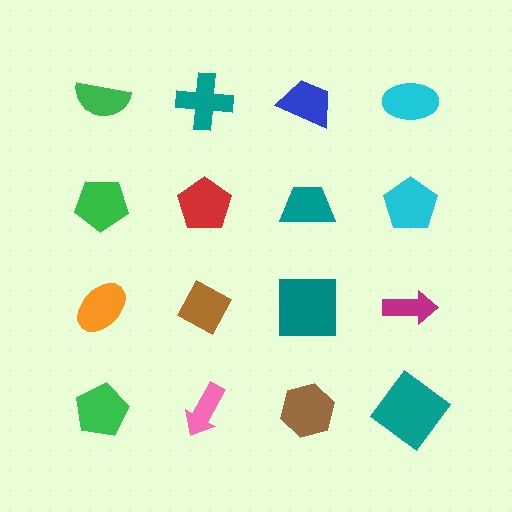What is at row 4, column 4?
A teal diamond.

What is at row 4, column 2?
A pink arrow.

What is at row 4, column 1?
A green pentagon.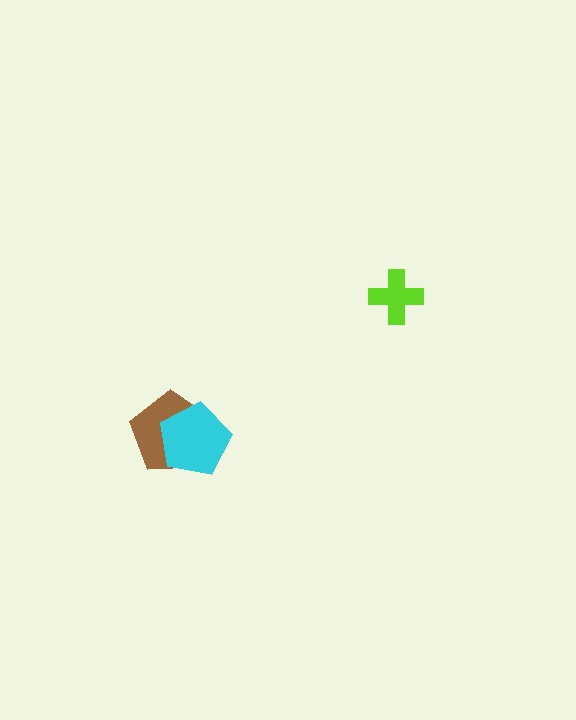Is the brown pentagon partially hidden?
Yes, it is partially covered by another shape.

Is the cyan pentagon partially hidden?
No, no other shape covers it.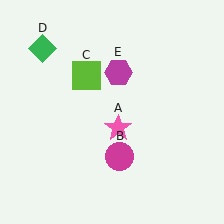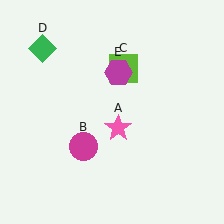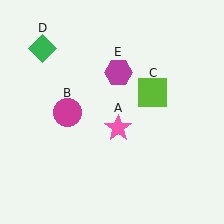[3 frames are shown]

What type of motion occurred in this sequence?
The magenta circle (object B), lime square (object C) rotated clockwise around the center of the scene.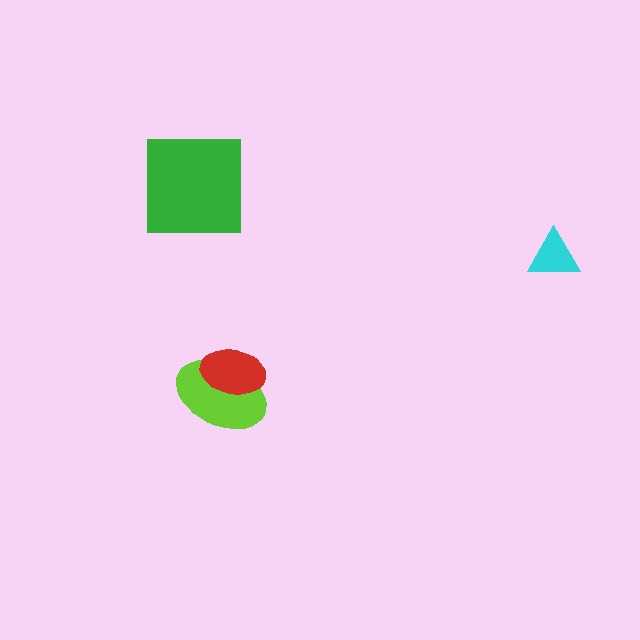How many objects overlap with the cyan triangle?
0 objects overlap with the cyan triangle.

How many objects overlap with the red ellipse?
1 object overlaps with the red ellipse.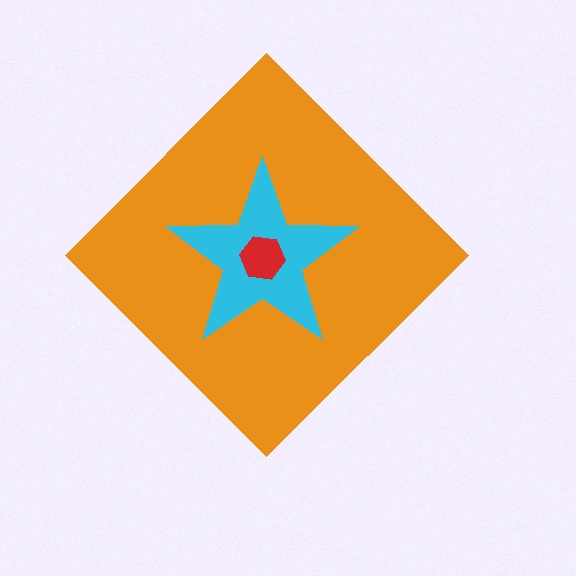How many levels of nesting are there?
3.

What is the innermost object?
The red hexagon.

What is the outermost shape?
The orange diamond.